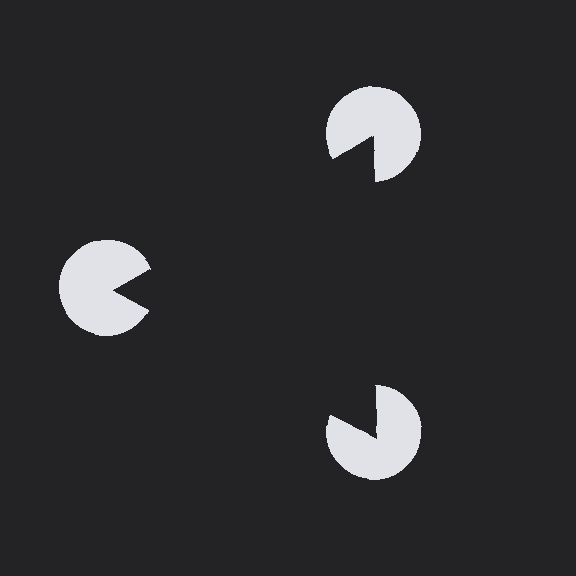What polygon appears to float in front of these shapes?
An illusory triangle — its edges are inferred from the aligned wedge cuts in the pac-man discs, not physically drawn.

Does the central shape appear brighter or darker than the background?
It typically appears slightly darker than the background, even though no actual brightness change is drawn.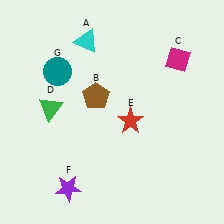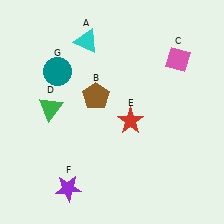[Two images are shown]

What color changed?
The diamond (C) changed from magenta in Image 1 to pink in Image 2.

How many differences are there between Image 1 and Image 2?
There is 1 difference between the two images.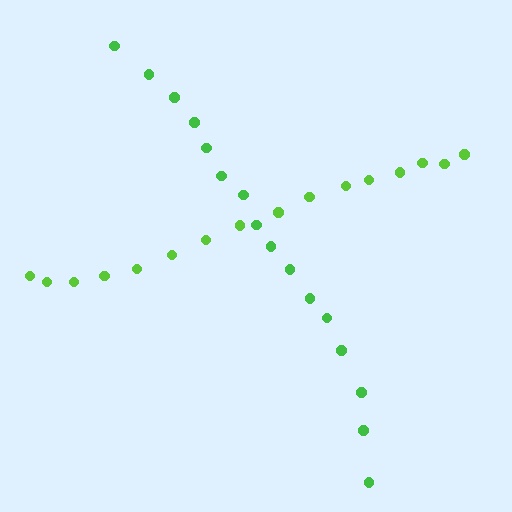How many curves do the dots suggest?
There are 2 distinct paths.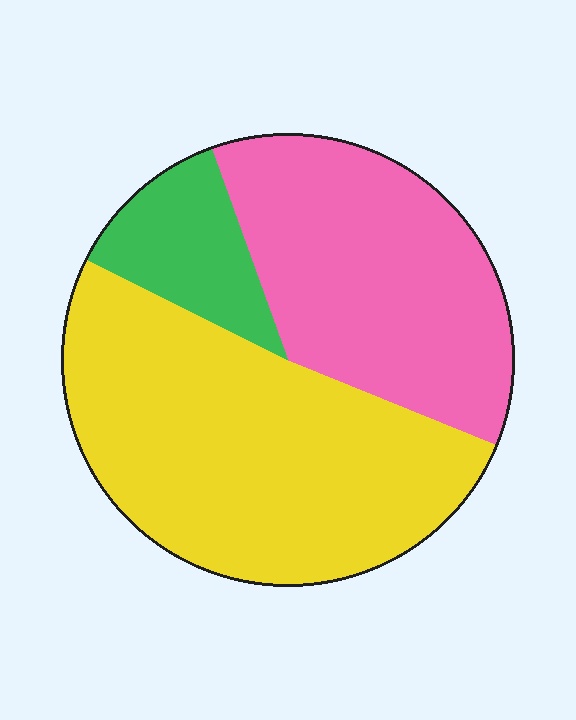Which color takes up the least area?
Green, at roughly 10%.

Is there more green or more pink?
Pink.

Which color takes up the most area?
Yellow, at roughly 50%.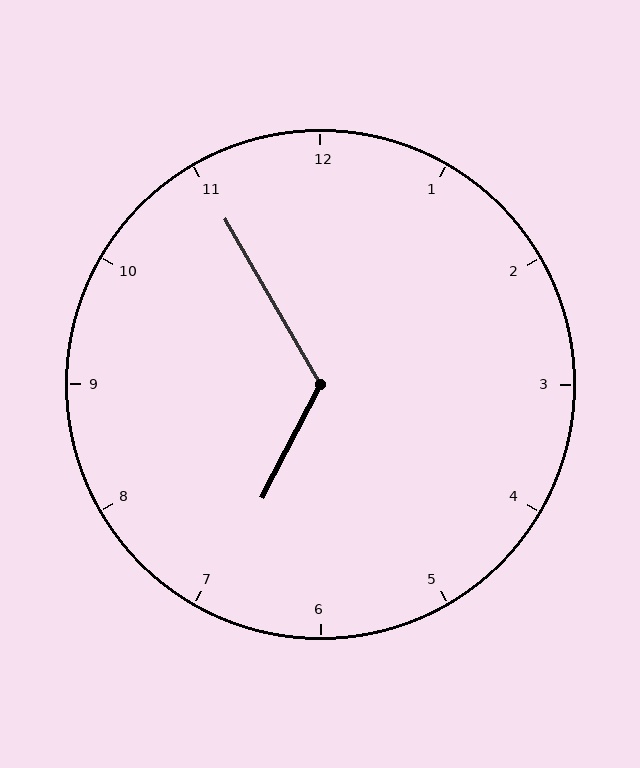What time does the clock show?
6:55.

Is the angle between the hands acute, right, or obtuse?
It is obtuse.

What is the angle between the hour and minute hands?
Approximately 122 degrees.